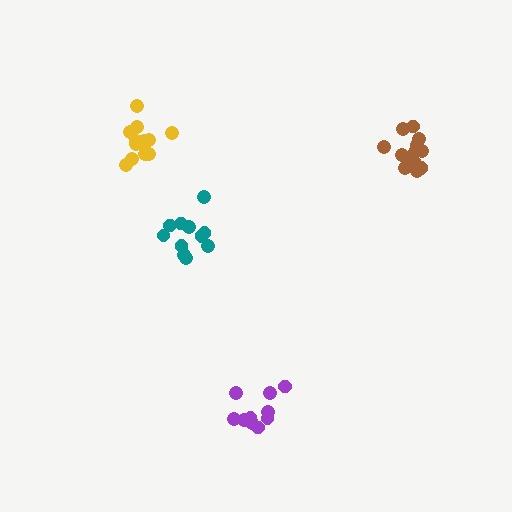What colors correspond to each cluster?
The clusters are colored: purple, teal, brown, yellow.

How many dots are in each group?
Group 1: 12 dots, Group 2: 11 dots, Group 3: 13 dots, Group 4: 14 dots (50 total).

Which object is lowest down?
The purple cluster is bottommost.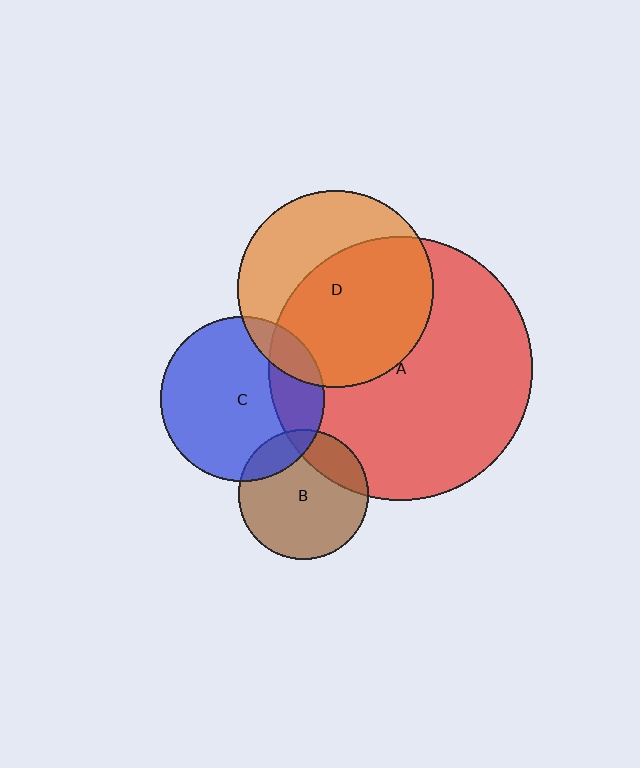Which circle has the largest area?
Circle A (red).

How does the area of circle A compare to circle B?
Approximately 4.1 times.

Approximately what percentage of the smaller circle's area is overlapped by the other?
Approximately 20%.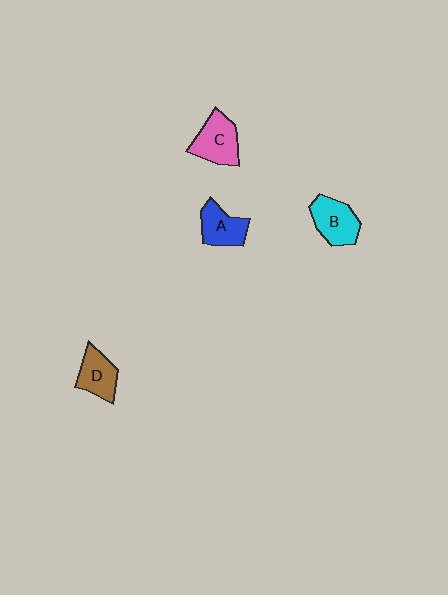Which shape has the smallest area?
Shape D (brown).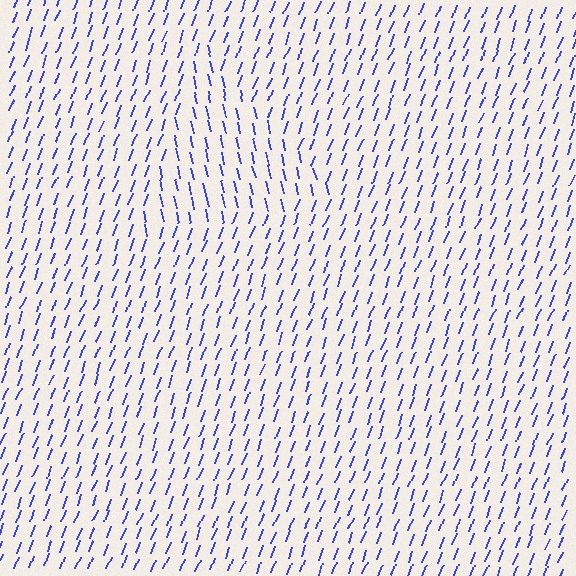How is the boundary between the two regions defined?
The boundary is defined purely by a change in line orientation (approximately 33 degrees difference). All lines are the same color and thickness.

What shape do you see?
I see a triangle.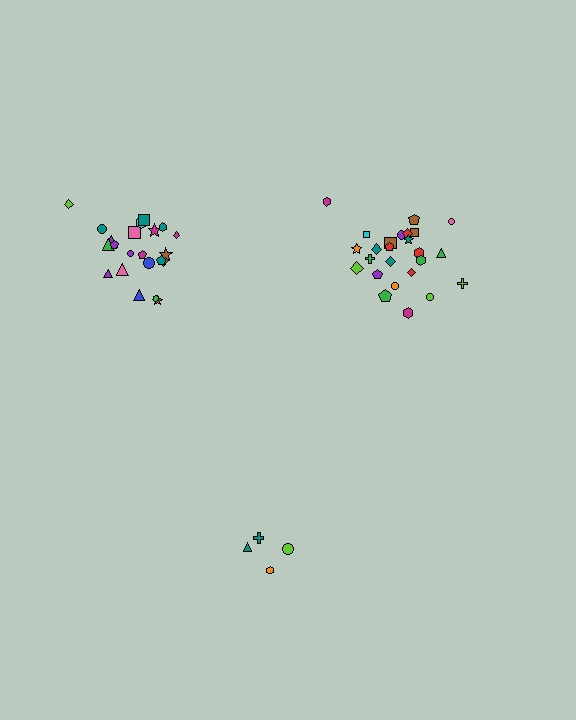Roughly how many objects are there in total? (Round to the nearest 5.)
Roughly 50 objects in total.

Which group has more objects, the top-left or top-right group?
The top-right group.